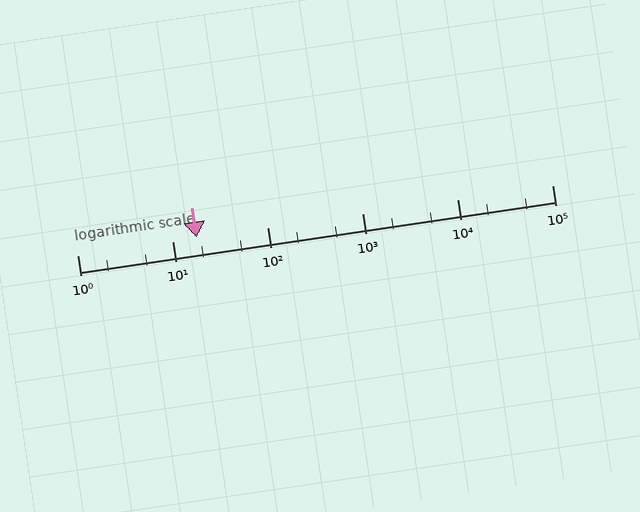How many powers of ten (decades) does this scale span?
The scale spans 5 decades, from 1 to 100000.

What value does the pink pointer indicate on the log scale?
The pointer indicates approximately 18.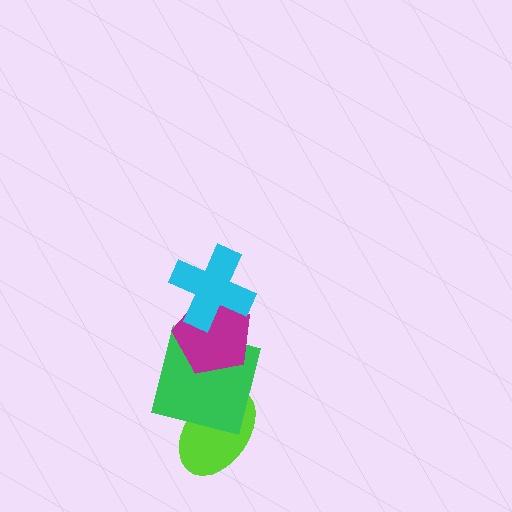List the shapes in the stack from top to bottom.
From top to bottom: the cyan cross, the magenta pentagon, the green square, the lime ellipse.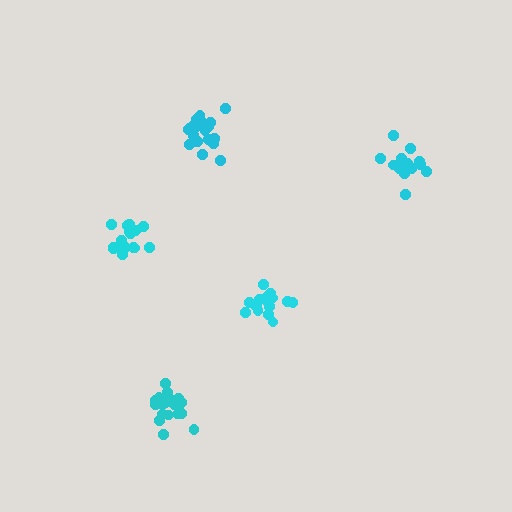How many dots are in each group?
Group 1: 20 dots, Group 2: 21 dots, Group 3: 16 dots, Group 4: 15 dots, Group 5: 18 dots (90 total).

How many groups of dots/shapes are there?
There are 5 groups.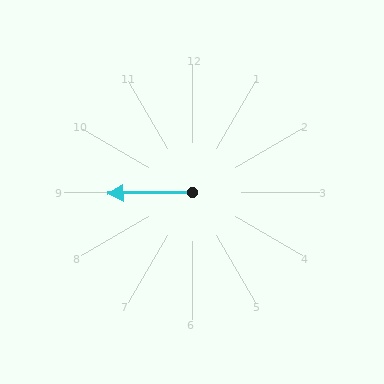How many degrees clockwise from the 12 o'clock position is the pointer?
Approximately 269 degrees.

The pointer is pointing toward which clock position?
Roughly 9 o'clock.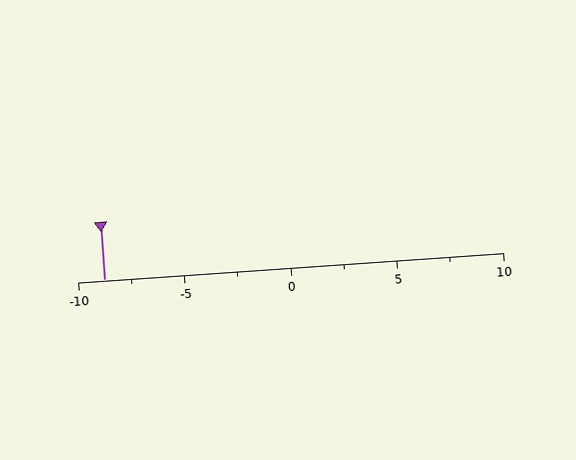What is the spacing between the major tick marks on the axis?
The major ticks are spaced 5 apart.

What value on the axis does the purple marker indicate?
The marker indicates approximately -8.8.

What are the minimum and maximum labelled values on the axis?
The axis runs from -10 to 10.